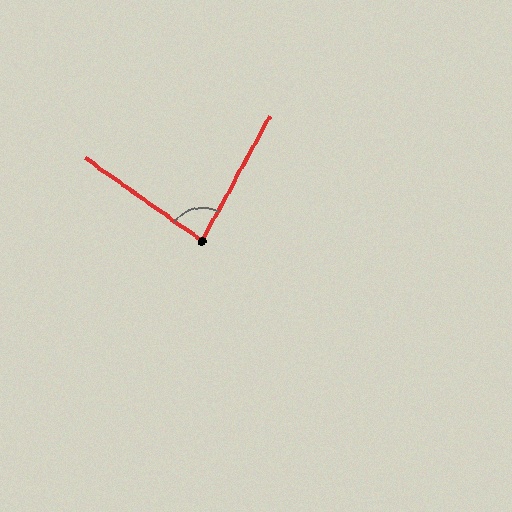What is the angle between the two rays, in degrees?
Approximately 83 degrees.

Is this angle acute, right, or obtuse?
It is acute.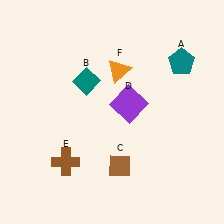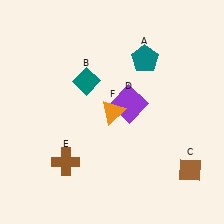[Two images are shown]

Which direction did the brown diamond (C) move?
The brown diamond (C) moved right.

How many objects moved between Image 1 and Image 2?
3 objects moved between the two images.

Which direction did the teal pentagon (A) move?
The teal pentagon (A) moved left.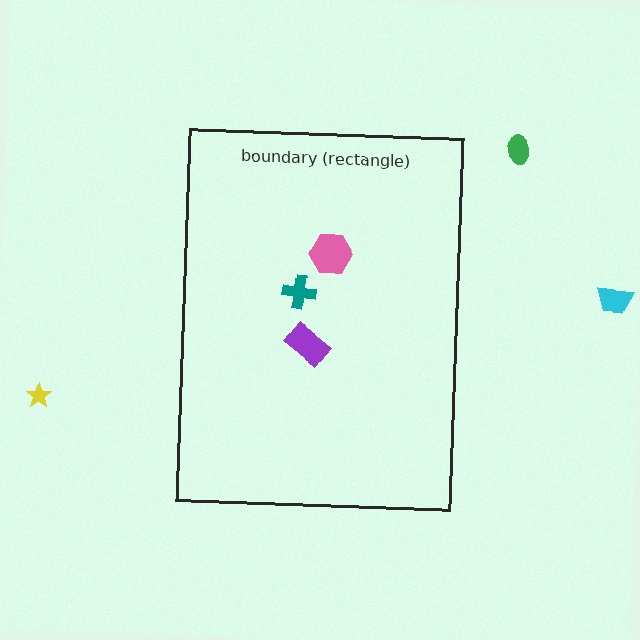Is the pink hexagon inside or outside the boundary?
Inside.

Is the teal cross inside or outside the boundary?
Inside.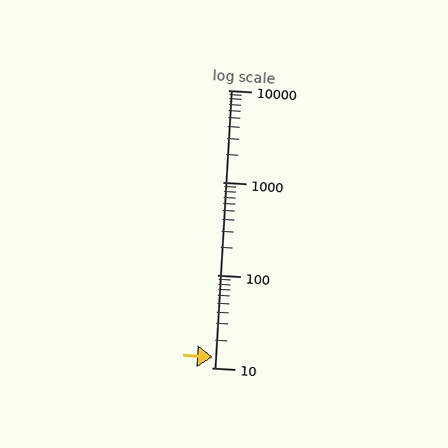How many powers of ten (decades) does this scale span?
The scale spans 3 decades, from 10 to 10000.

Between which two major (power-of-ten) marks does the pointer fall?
The pointer is between 10 and 100.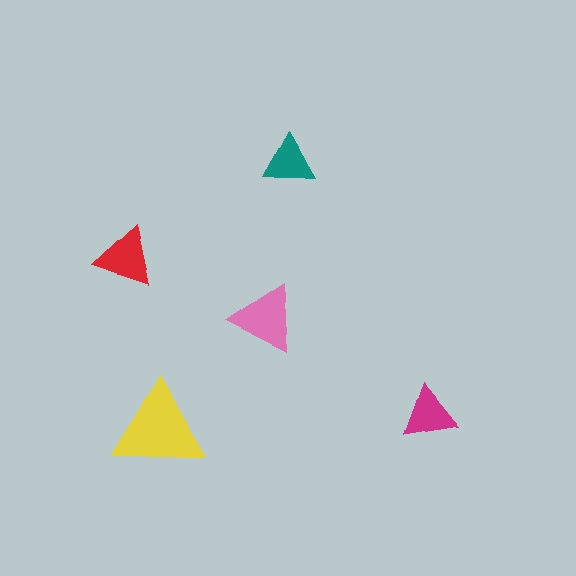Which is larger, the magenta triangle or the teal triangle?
The magenta one.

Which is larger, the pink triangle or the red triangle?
The pink one.